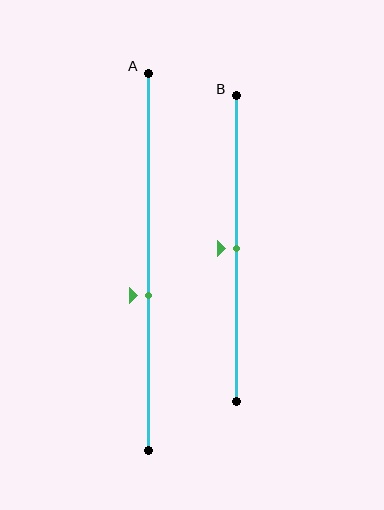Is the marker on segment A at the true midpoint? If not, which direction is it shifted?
No, the marker on segment A is shifted downward by about 9% of the segment length.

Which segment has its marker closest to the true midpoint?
Segment B has its marker closest to the true midpoint.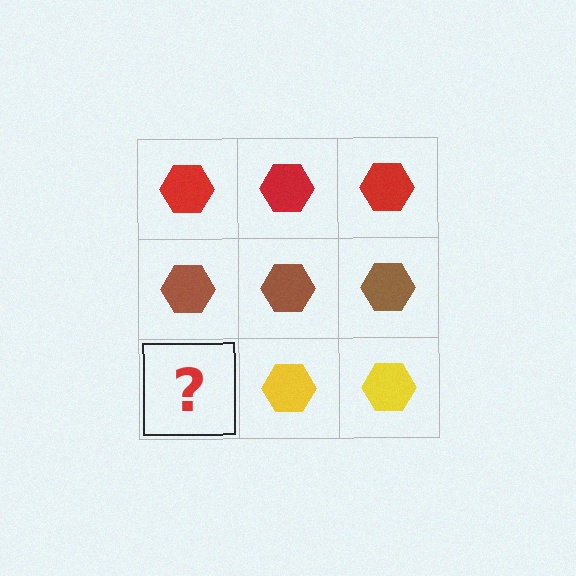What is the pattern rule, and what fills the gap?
The rule is that each row has a consistent color. The gap should be filled with a yellow hexagon.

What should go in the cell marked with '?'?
The missing cell should contain a yellow hexagon.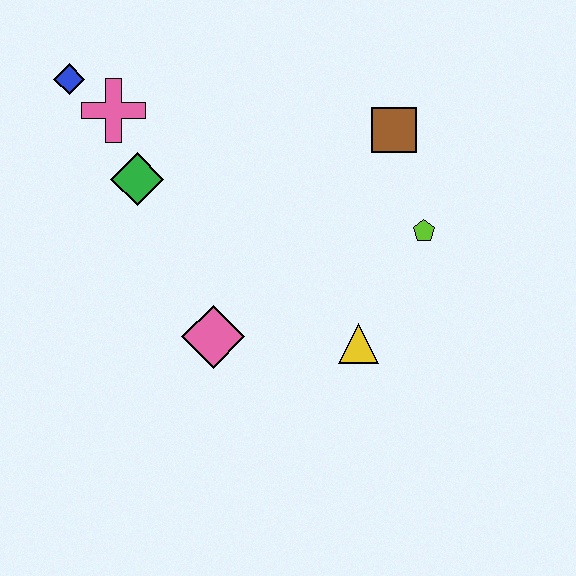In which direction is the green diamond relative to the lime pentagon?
The green diamond is to the left of the lime pentagon.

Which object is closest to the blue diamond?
The pink cross is closest to the blue diamond.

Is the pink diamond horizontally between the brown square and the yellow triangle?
No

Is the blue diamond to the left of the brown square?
Yes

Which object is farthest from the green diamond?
The lime pentagon is farthest from the green diamond.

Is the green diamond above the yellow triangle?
Yes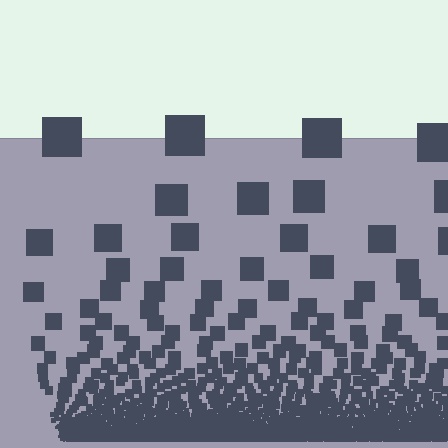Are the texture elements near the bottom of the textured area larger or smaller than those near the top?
Smaller. The gradient is inverted — elements near the bottom are smaller and denser.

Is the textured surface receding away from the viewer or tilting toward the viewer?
The surface appears to tilt toward the viewer. Texture elements get larger and sparser toward the top.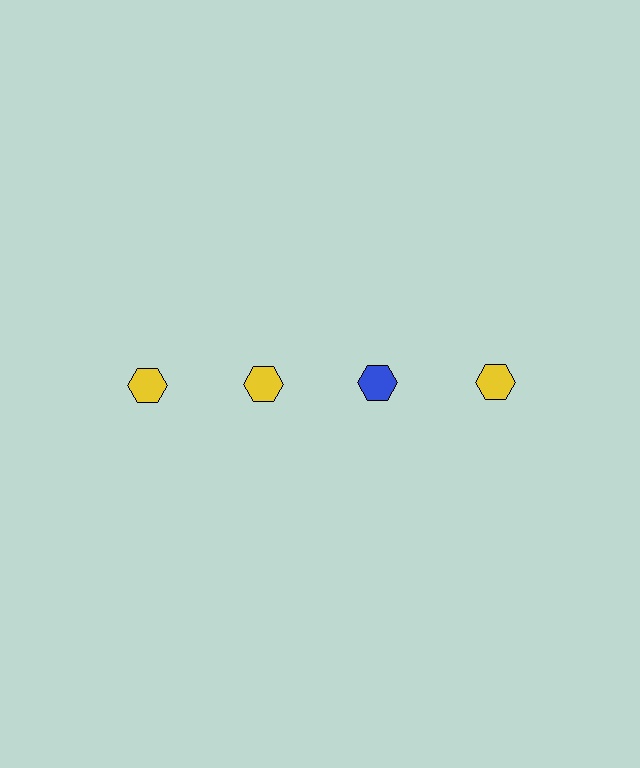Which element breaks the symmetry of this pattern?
The blue hexagon in the top row, center column breaks the symmetry. All other shapes are yellow hexagons.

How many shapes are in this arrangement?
There are 4 shapes arranged in a grid pattern.